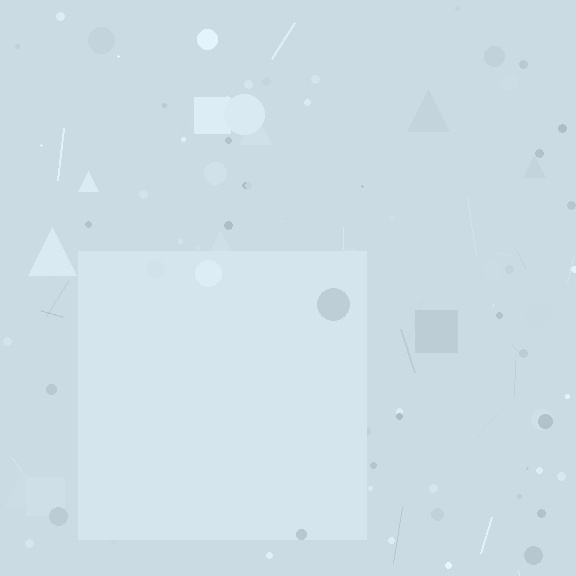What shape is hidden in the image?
A square is hidden in the image.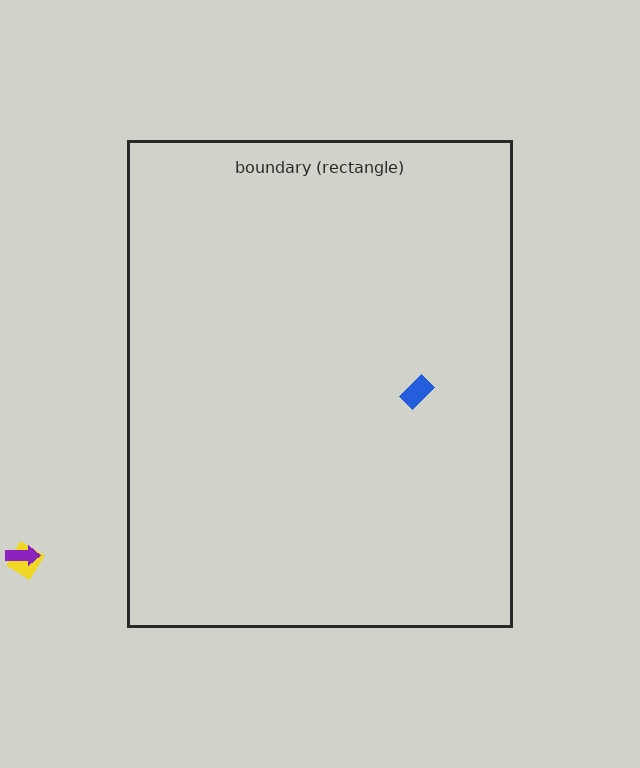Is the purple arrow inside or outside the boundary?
Outside.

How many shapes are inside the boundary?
1 inside, 2 outside.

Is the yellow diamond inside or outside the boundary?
Outside.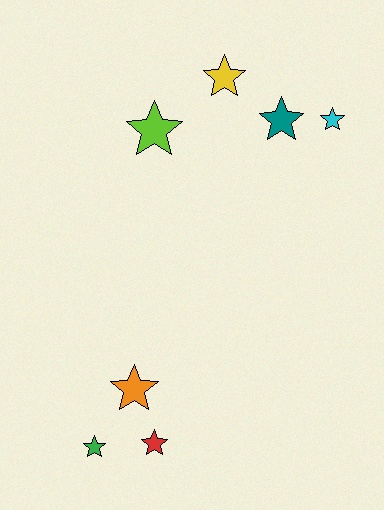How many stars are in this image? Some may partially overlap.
There are 7 stars.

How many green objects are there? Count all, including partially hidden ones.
There is 1 green object.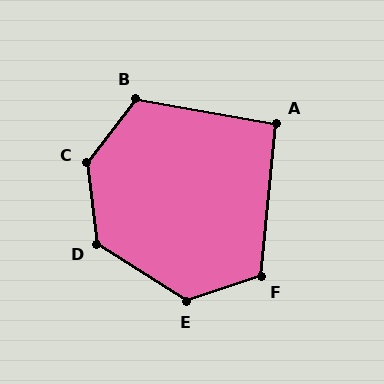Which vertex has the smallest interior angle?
A, at approximately 94 degrees.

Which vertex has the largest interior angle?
C, at approximately 136 degrees.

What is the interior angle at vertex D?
Approximately 129 degrees (obtuse).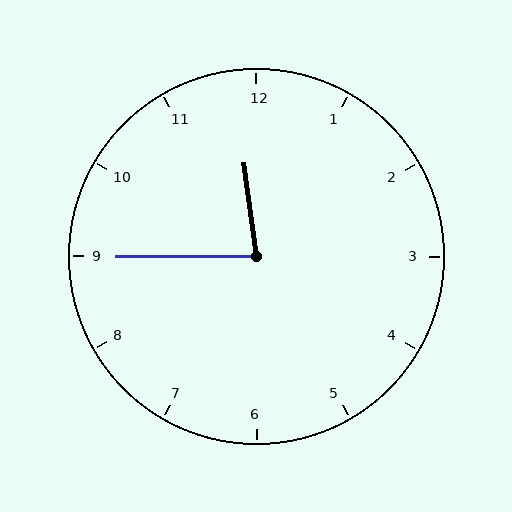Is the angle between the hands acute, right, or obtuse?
It is acute.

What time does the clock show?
11:45.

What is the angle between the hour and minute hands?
Approximately 82 degrees.